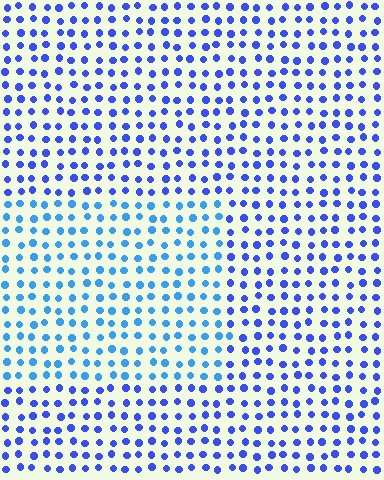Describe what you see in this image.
The image is filled with small blue elements in a uniform arrangement. A rectangle-shaped region is visible where the elements are tinted to a slightly different hue, forming a subtle color boundary.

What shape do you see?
I see a rectangle.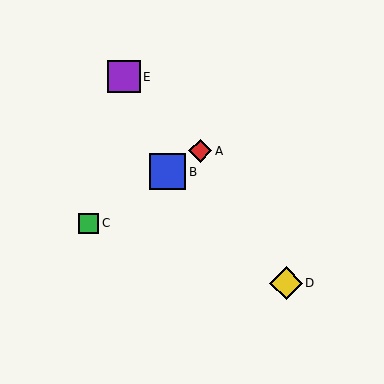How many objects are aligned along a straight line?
3 objects (A, B, C) are aligned along a straight line.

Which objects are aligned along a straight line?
Objects A, B, C are aligned along a straight line.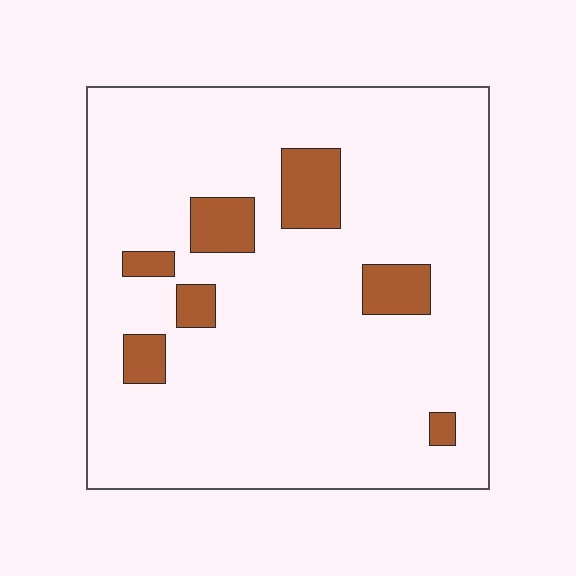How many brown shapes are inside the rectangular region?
7.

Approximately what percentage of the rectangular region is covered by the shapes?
Approximately 10%.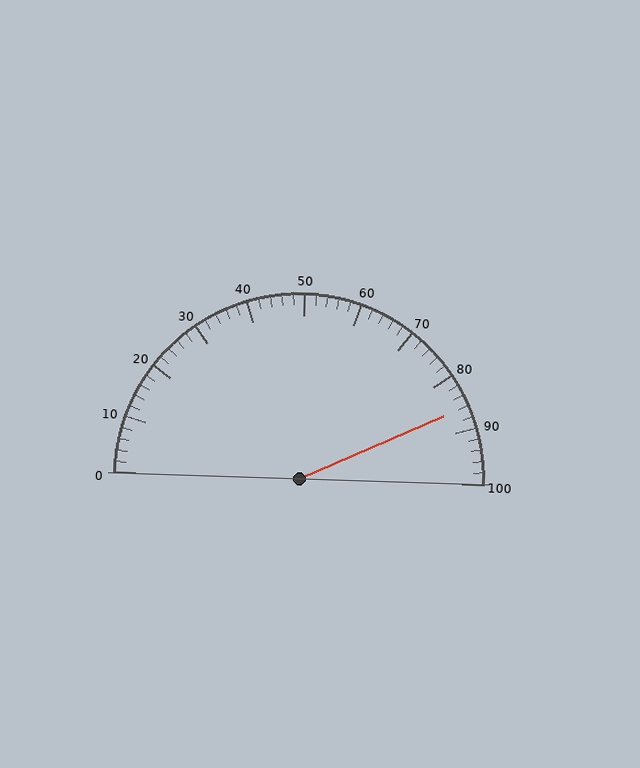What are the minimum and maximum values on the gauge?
The gauge ranges from 0 to 100.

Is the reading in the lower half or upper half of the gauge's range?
The reading is in the upper half of the range (0 to 100).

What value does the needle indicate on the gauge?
The needle indicates approximately 86.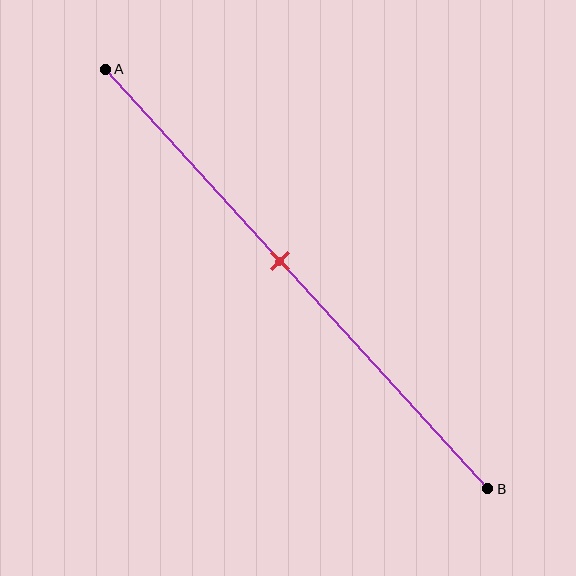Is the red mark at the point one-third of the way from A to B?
No, the mark is at about 45% from A, not at the 33% one-third point.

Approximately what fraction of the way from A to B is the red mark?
The red mark is approximately 45% of the way from A to B.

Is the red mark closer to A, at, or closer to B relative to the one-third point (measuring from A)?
The red mark is closer to point B than the one-third point of segment AB.